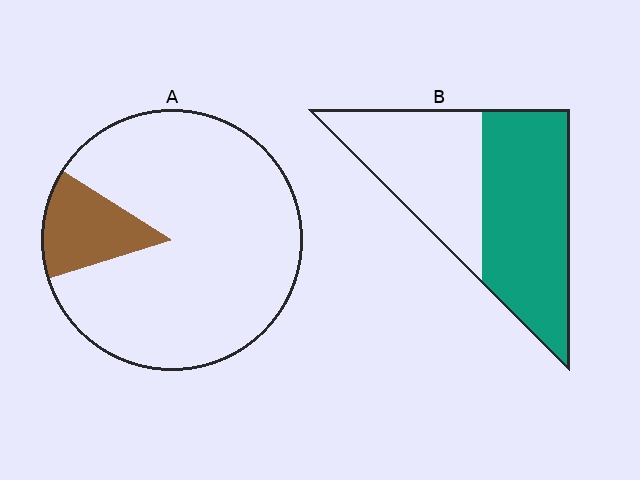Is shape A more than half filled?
No.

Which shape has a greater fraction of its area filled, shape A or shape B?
Shape B.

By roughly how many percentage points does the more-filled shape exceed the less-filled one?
By roughly 40 percentage points (B over A).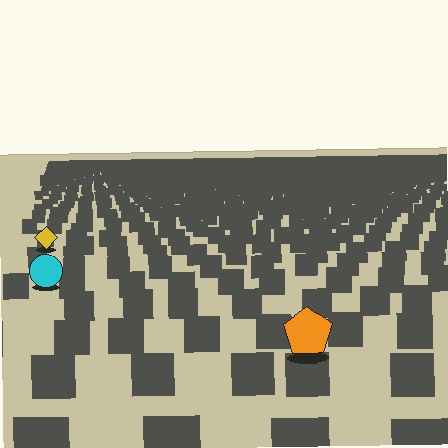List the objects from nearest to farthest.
From nearest to farthest: the orange pentagon, the cyan circle, the yellow diamond.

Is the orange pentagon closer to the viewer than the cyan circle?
Yes. The orange pentagon is closer — you can tell from the texture gradient: the ground texture is coarser near it.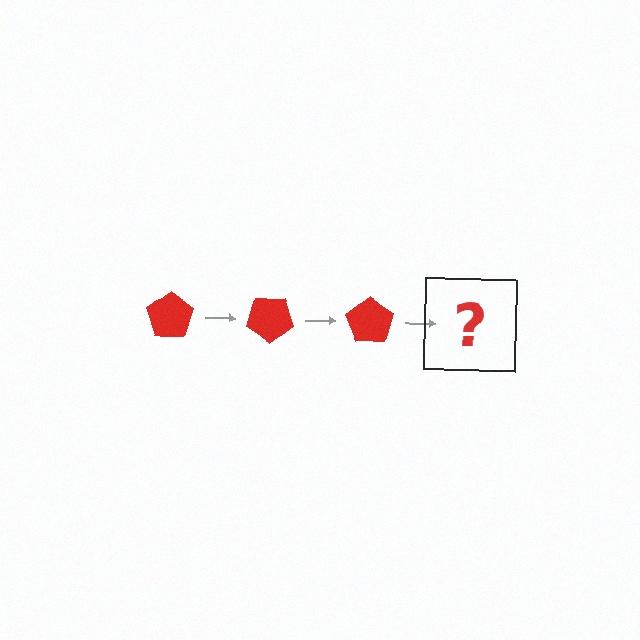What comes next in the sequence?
The next element should be a red pentagon rotated 105 degrees.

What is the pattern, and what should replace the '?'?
The pattern is that the pentagon rotates 35 degrees each step. The '?' should be a red pentagon rotated 105 degrees.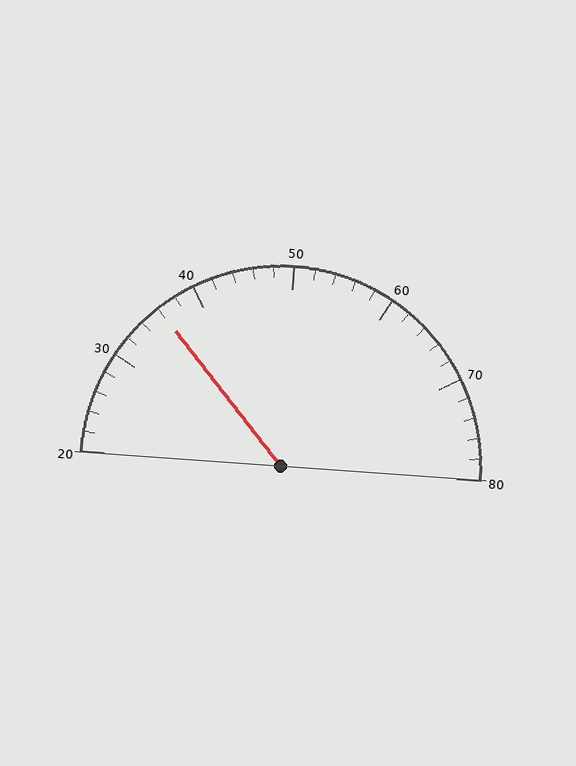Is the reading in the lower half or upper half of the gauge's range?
The reading is in the lower half of the range (20 to 80).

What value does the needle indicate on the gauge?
The needle indicates approximately 36.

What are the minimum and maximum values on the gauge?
The gauge ranges from 20 to 80.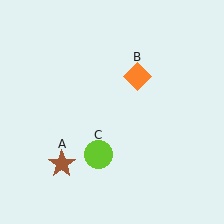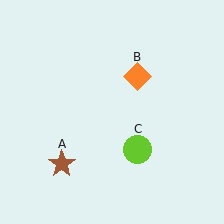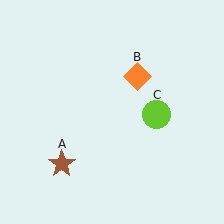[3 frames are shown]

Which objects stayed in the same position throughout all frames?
Brown star (object A) and orange diamond (object B) remained stationary.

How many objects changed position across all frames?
1 object changed position: lime circle (object C).